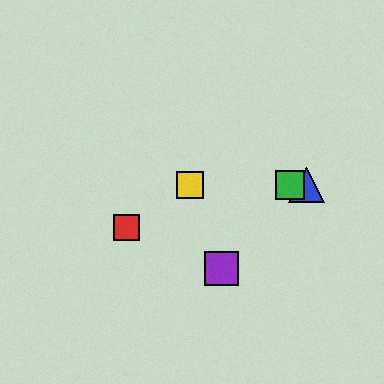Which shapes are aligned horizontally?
The blue triangle, the green square, the yellow square are aligned horizontally.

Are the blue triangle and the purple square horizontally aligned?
No, the blue triangle is at y≈185 and the purple square is at y≈268.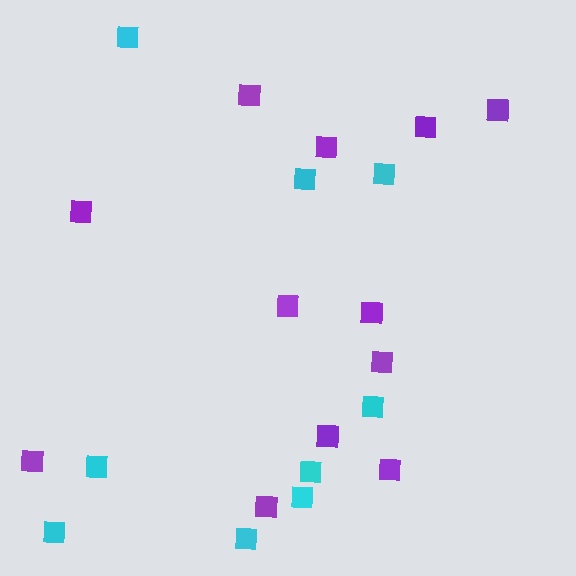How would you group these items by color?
There are 2 groups: one group of purple squares (12) and one group of cyan squares (9).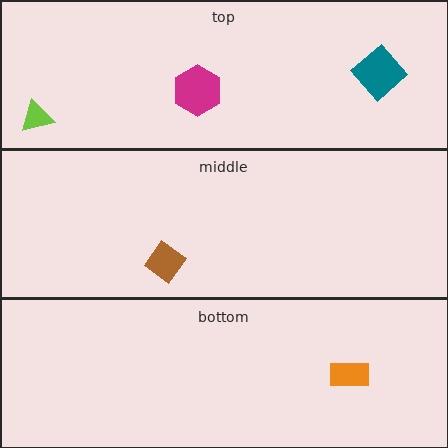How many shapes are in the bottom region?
1.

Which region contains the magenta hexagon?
The top region.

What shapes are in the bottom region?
The orange rectangle.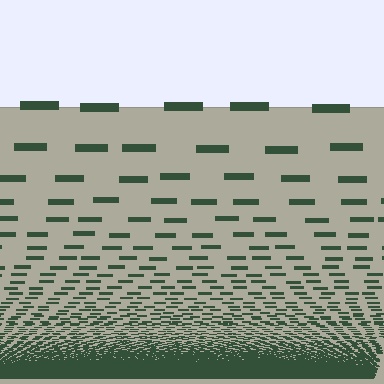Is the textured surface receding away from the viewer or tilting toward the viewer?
The surface appears to tilt toward the viewer. Texture elements get larger and sparser toward the top.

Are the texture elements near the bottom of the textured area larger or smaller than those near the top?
Smaller. The gradient is inverted — elements near the bottom are smaller and denser.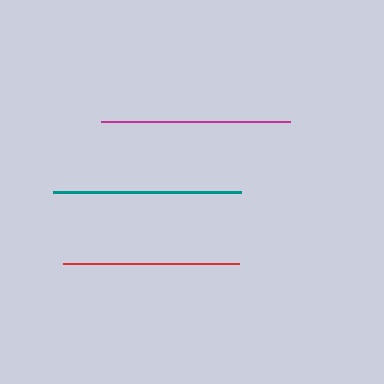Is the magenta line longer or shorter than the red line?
The magenta line is longer than the red line.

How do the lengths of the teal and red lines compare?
The teal and red lines are approximately the same length.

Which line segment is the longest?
The magenta line is the longest at approximately 189 pixels.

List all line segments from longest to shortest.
From longest to shortest: magenta, teal, red.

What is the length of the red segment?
The red segment is approximately 177 pixels long.